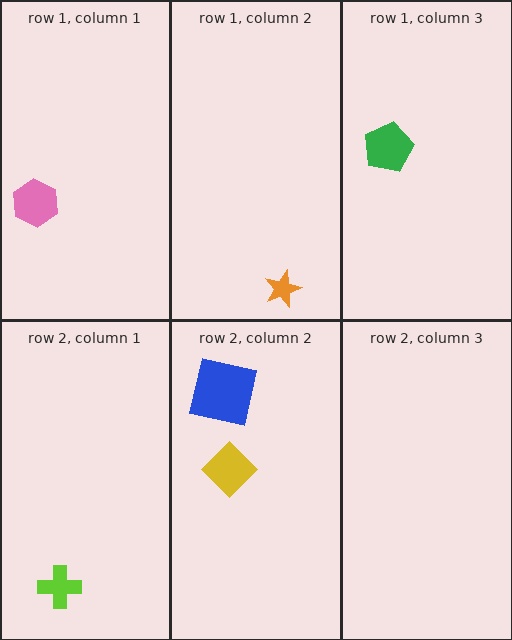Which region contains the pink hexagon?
The row 1, column 1 region.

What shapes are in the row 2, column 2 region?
The blue square, the yellow diamond.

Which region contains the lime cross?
The row 2, column 1 region.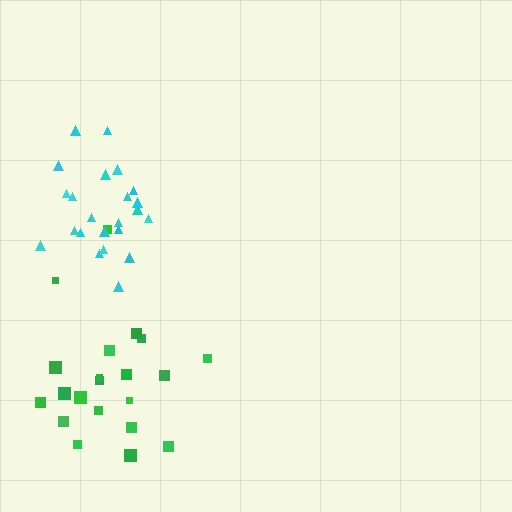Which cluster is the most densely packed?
Cyan.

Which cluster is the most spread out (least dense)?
Green.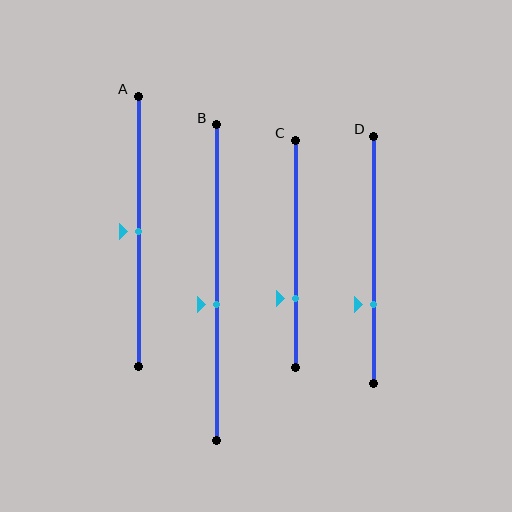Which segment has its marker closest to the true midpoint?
Segment A has its marker closest to the true midpoint.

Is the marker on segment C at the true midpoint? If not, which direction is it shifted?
No, the marker on segment C is shifted downward by about 20% of the segment length.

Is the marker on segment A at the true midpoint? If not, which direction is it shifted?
Yes, the marker on segment A is at the true midpoint.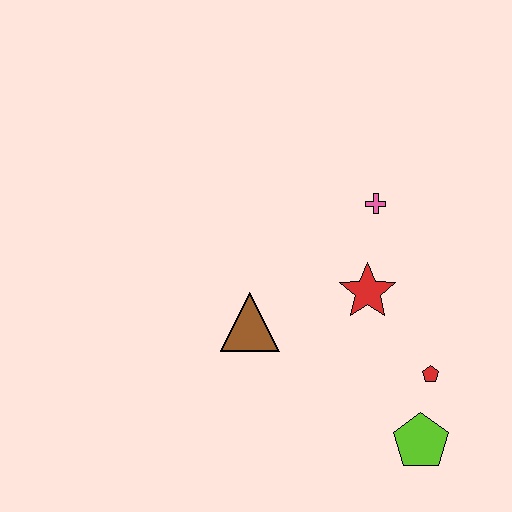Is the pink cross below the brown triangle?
No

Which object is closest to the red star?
The pink cross is closest to the red star.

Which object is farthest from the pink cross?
The lime pentagon is farthest from the pink cross.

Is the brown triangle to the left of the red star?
Yes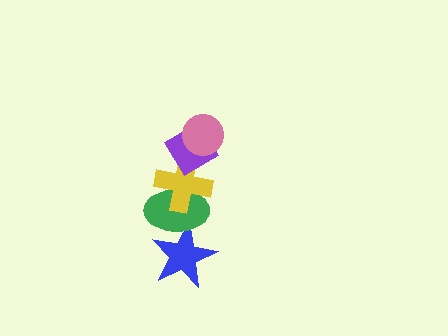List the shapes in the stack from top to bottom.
From top to bottom: the pink circle, the purple diamond, the yellow cross, the green ellipse, the blue star.